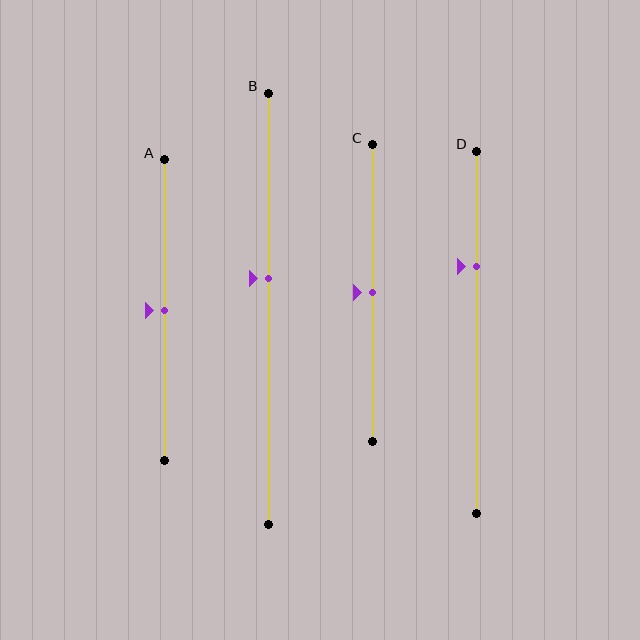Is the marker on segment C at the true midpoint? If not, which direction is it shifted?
Yes, the marker on segment C is at the true midpoint.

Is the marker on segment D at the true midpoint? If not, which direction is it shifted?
No, the marker on segment D is shifted upward by about 18% of the segment length.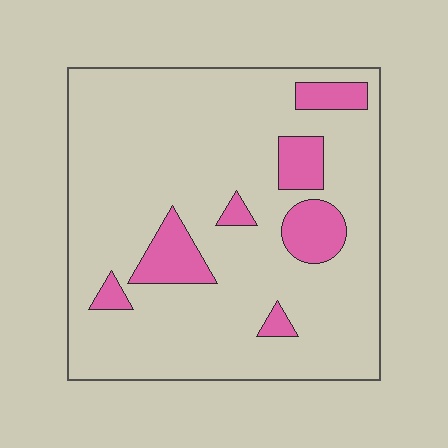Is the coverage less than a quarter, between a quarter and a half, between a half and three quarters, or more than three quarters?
Less than a quarter.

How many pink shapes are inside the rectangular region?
7.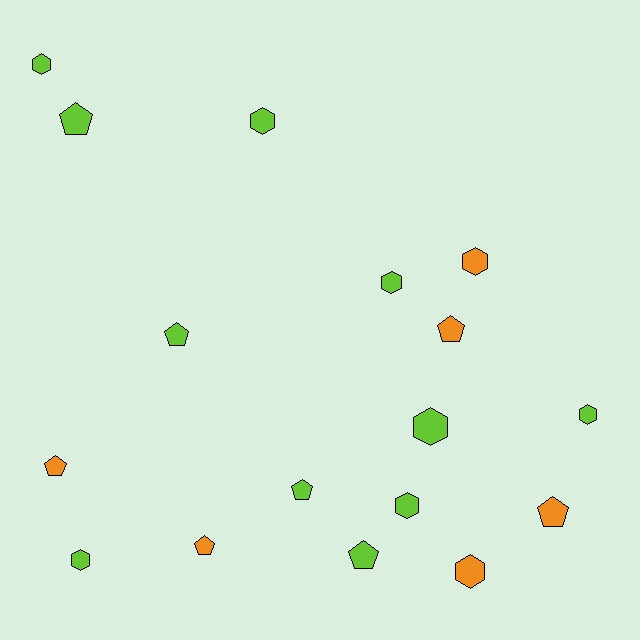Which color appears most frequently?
Lime, with 11 objects.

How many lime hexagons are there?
There are 7 lime hexagons.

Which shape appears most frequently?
Hexagon, with 9 objects.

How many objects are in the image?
There are 17 objects.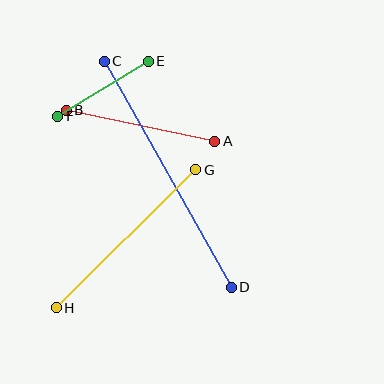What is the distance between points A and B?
The distance is approximately 152 pixels.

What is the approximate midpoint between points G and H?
The midpoint is at approximately (126, 239) pixels.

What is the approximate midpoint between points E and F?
The midpoint is at approximately (103, 89) pixels.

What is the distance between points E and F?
The distance is approximately 106 pixels.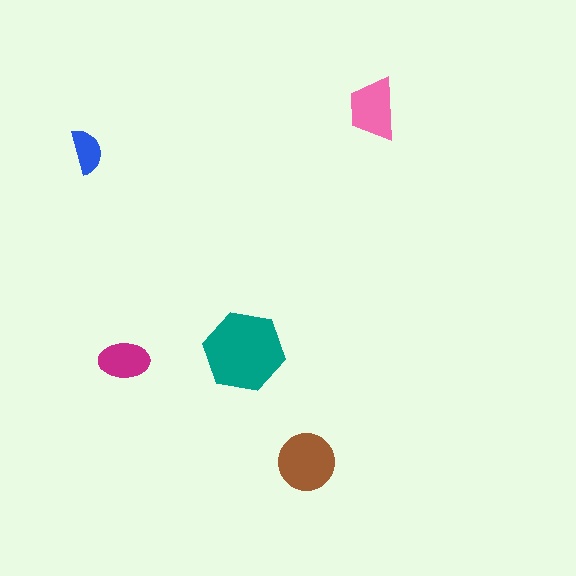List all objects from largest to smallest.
The teal hexagon, the brown circle, the pink trapezoid, the magenta ellipse, the blue semicircle.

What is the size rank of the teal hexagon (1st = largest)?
1st.